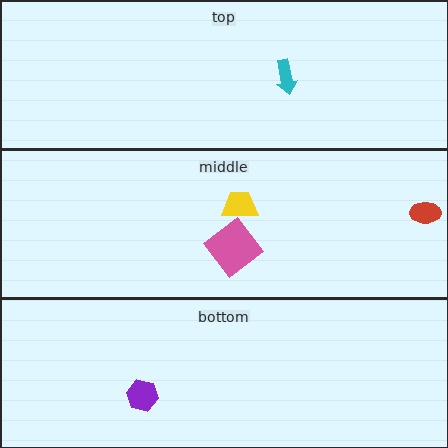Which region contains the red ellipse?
The middle region.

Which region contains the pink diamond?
The middle region.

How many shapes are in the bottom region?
1.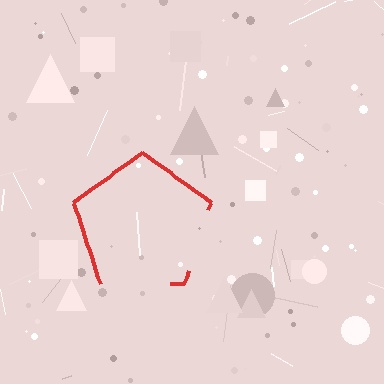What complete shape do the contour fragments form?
The contour fragments form a pentagon.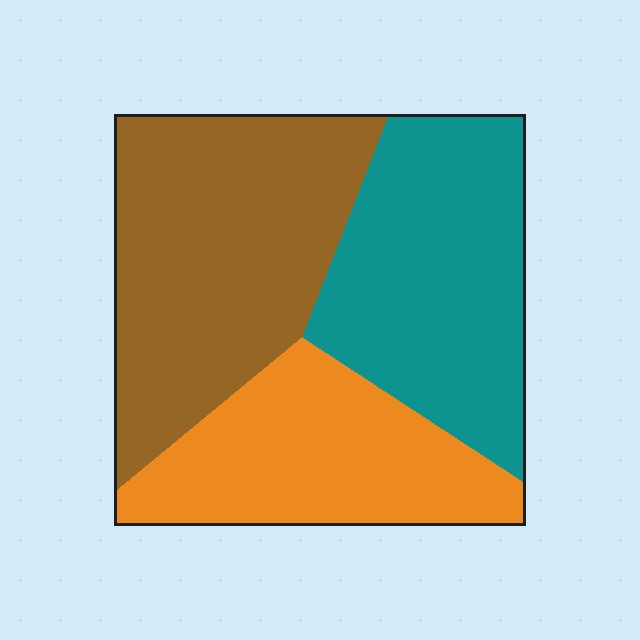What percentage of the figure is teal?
Teal covers 33% of the figure.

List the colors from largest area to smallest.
From largest to smallest: brown, teal, orange.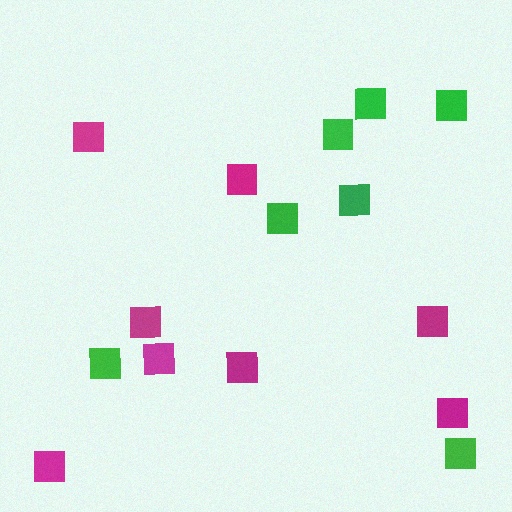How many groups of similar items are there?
There are 2 groups: one group of magenta squares (8) and one group of green squares (7).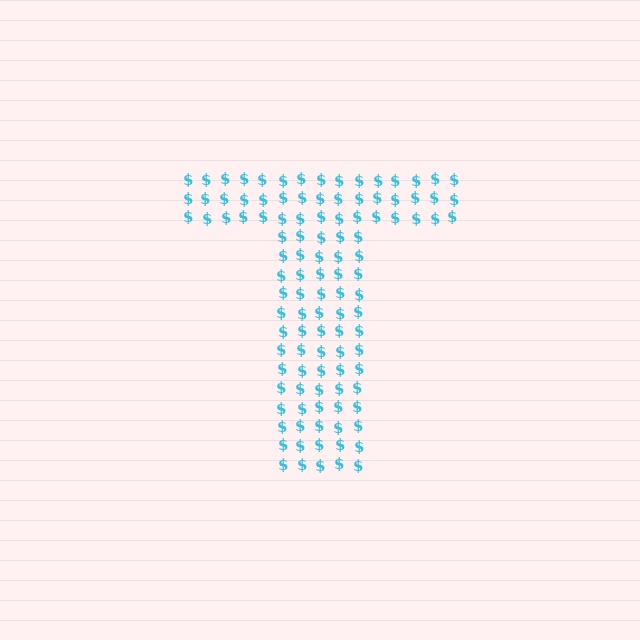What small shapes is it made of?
It is made of small dollar signs.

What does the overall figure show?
The overall figure shows the letter T.